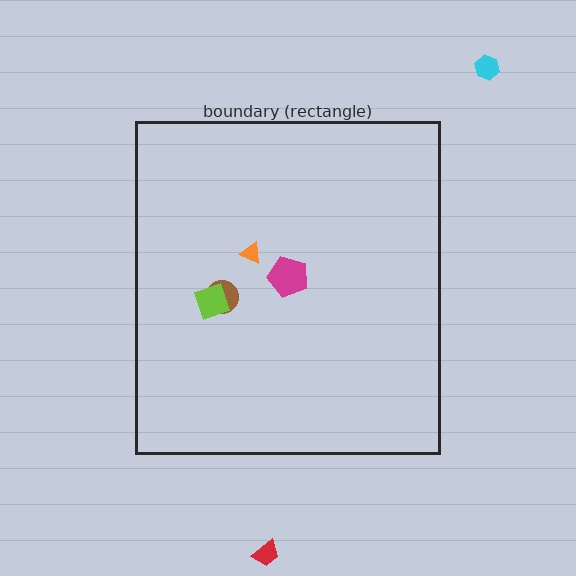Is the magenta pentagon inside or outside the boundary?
Inside.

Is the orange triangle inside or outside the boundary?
Inside.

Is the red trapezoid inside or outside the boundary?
Outside.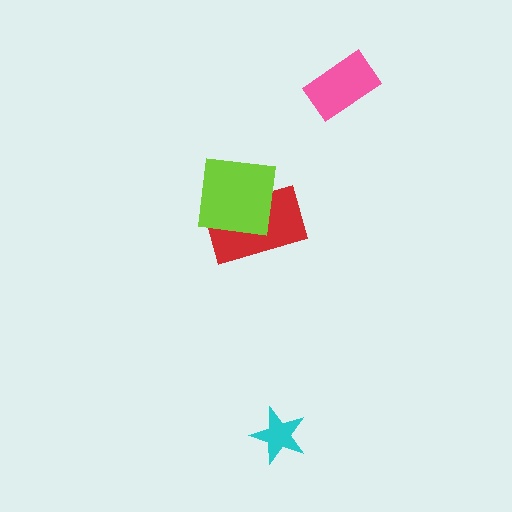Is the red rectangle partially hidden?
Yes, it is partially covered by another shape.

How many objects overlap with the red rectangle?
1 object overlaps with the red rectangle.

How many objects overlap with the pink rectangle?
0 objects overlap with the pink rectangle.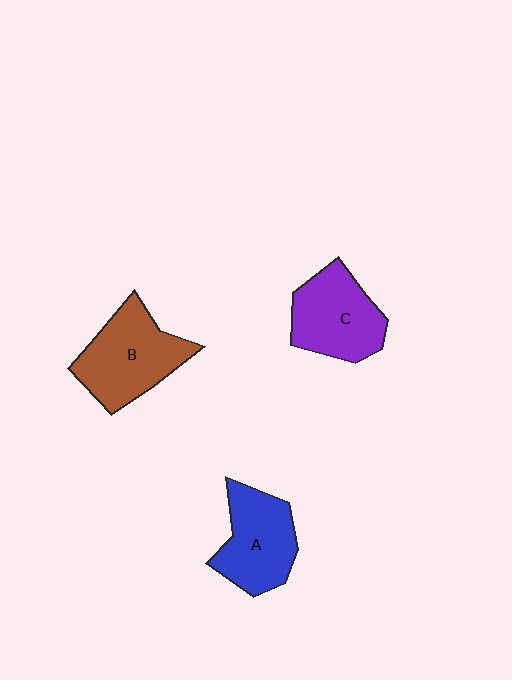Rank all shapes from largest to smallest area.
From largest to smallest: B (brown), C (purple), A (blue).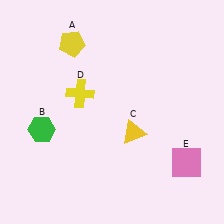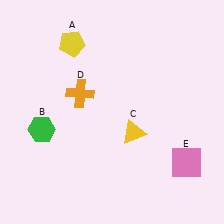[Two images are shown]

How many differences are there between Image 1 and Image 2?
There is 1 difference between the two images.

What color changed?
The cross (D) changed from yellow in Image 1 to orange in Image 2.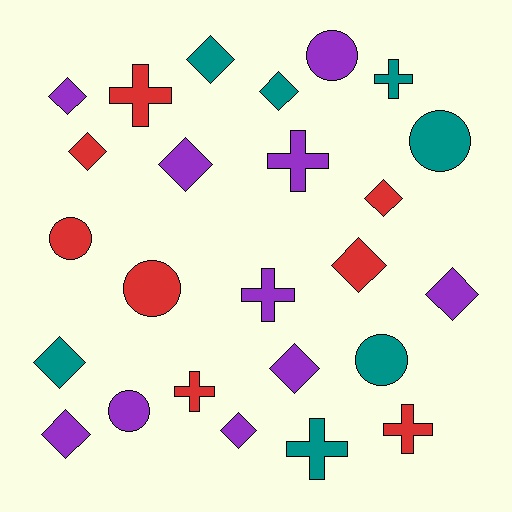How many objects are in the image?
There are 25 objects.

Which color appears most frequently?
Purple, with 10 objects.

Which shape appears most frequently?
Diamond, with 12 objects.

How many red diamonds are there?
There are 3 red diamonds.